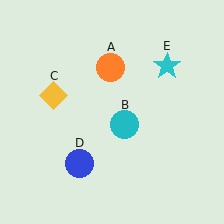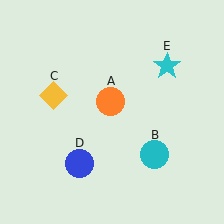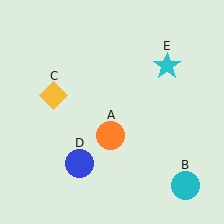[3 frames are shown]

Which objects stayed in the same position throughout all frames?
Yellow diamond (object C) and blue circle (object D) and cyan star (object E) remained stationary.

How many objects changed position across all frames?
2 objects changed position: orange circle (object A), cyan circle (object B).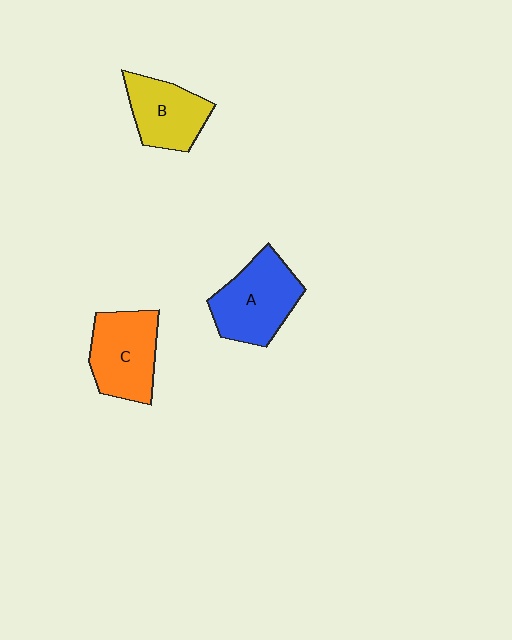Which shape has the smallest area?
Shape B (yellow).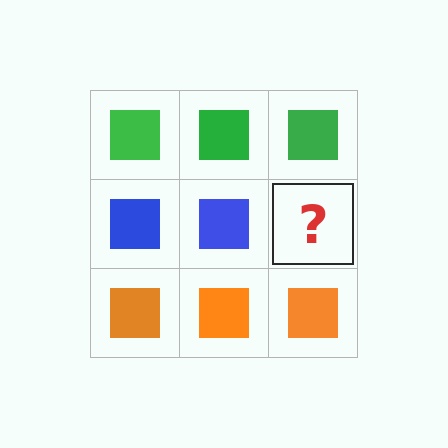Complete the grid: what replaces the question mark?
The question mark should be replaced with a blue square.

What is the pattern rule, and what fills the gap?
The rule is that each row has a consistent color. The gap should be filled with a blue square.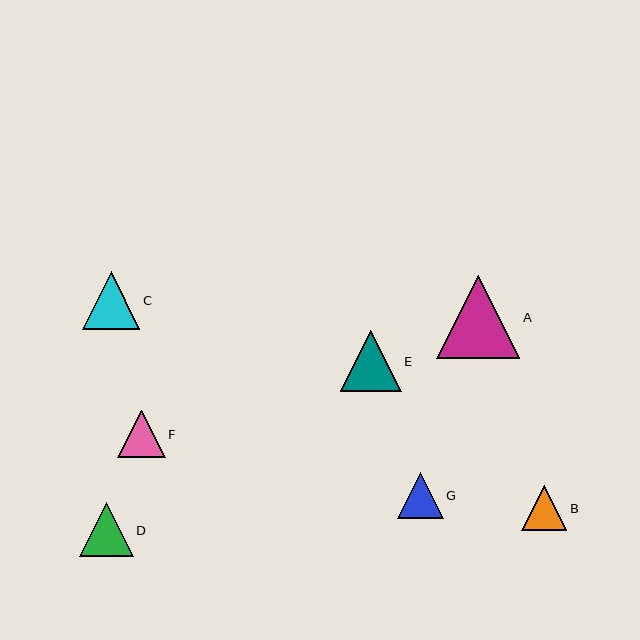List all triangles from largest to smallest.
From largest to smallest: A, E, C, D, F, G, B.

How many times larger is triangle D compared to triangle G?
Triangle D is approximately 1.2 times the size of triangle G.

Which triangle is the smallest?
Triangle B is the smallest with a size of approximately 45 pixels.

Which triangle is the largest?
Triangle A is the largest with a size of approximately 83 pixels.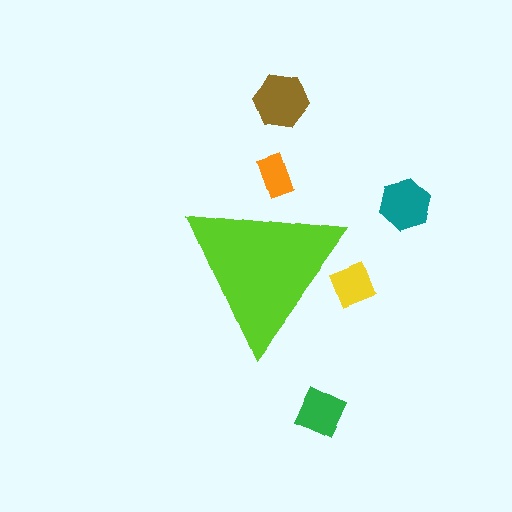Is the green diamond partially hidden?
No, the green diamond is fully visible.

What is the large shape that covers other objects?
A lime triangle.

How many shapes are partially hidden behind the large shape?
2 shapes are partially hidden.